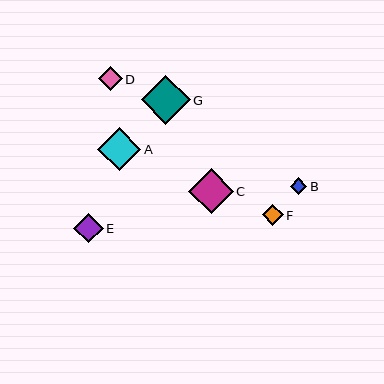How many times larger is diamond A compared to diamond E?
Diamond A is approximately 1.5 times the size of diamond E.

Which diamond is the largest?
Diamond G is the largest with a size of approximately 49 pixels.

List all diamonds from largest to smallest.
From largest to smallest: G, C, A, E, D, F, B.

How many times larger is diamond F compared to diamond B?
Diamond F is approximately 1.3 times the size of diamond B.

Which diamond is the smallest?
Diamond B is the smallest with a size of approximately 17 pixels.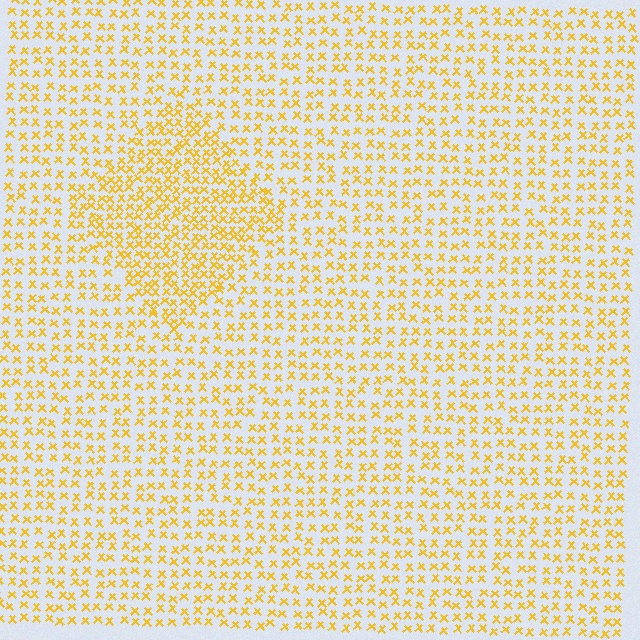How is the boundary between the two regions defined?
The boundary is defined by a change in element density (approximately 1.7x ratio). All elements are the same color, size, and shape.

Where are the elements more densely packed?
The elements are more densely packed inside the diamond boundary.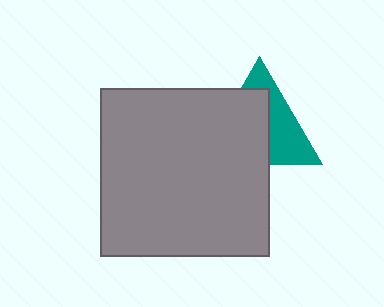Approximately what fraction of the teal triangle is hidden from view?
Roughly 57% of the teal triangle is hidden behind the gray square.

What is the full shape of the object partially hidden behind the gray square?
The partially hidden object is a teal triangle.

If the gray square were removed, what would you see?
You would see the complete teal triangle.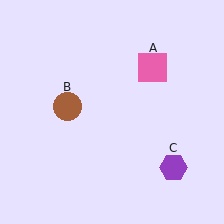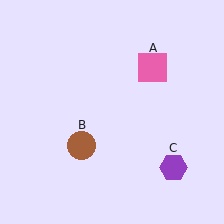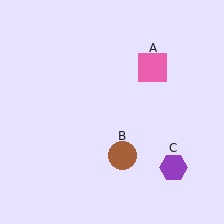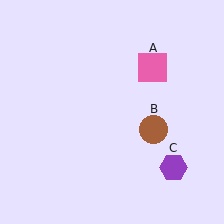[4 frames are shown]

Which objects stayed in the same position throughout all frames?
Pink square (object A) and purple hexagon (object C) remained stationary.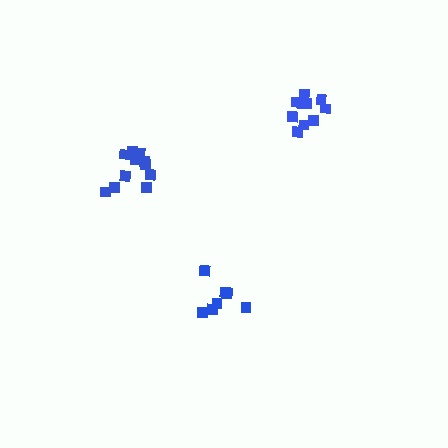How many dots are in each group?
Group 1: 11 dots, Group 2: 7 dots, Group 3: 10 dots (28 total).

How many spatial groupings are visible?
There are 3 spatial groupings.